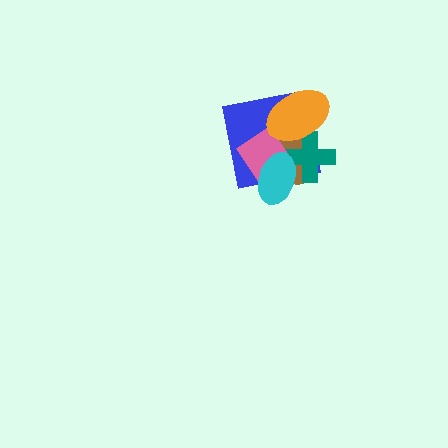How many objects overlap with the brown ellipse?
5 objects overlap with the brown ellipse.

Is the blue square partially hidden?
Yes, it is partially covered by another shape.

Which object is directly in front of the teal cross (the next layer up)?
The pink diamond is directly in front of the teal cross.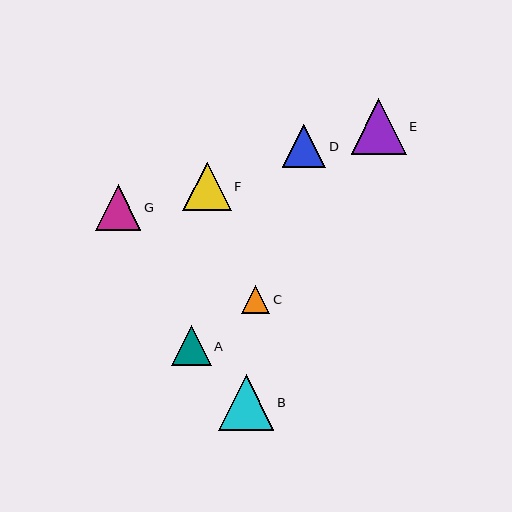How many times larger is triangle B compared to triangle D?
Triangle B is approximately 1.3 times the size of triangle D.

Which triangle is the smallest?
Triangle C is the smallest with a size of approximately 28 pixels.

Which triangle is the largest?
Triangle B is the largest with a size of approximately 56 pixels.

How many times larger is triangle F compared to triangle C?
Triangle F is approximately 1.7 times the size of triangle C.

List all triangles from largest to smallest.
From largest to smallest: B, E, F, G, D, A, C.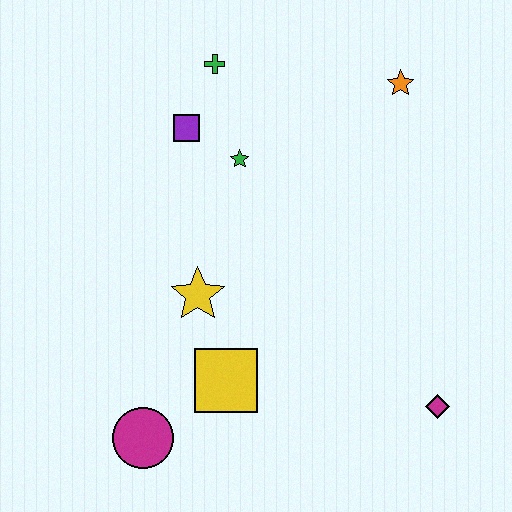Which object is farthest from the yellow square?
The orange star is farthest from the yellow square.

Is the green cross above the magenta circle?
Yes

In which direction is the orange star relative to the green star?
The orange star is to the right of the green star.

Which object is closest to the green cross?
The purple square is closest to the green cross.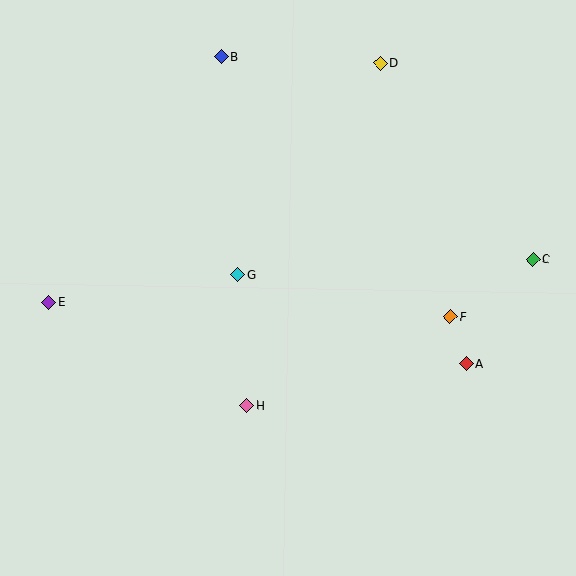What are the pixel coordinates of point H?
Point H is at (247, 406).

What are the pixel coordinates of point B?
Point B is at (221, 57).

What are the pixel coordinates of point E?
Point E is at (48, 302).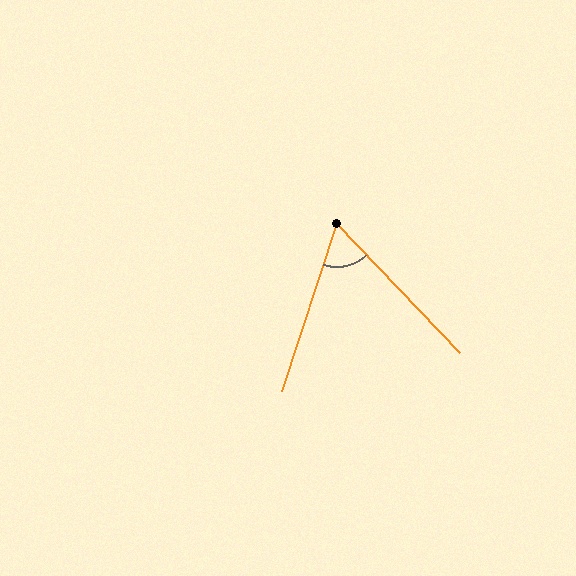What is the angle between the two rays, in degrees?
Approximately 62 degrees.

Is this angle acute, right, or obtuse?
It is acute.